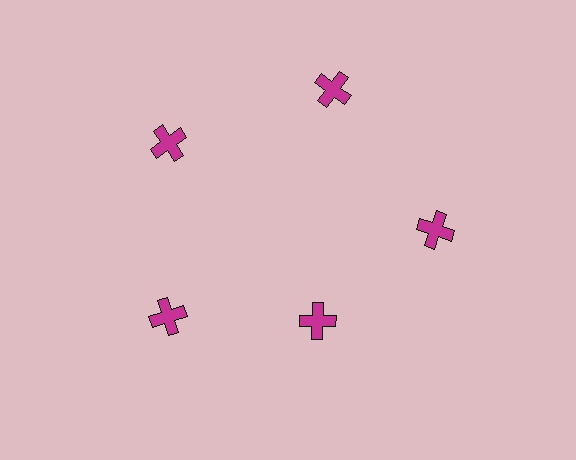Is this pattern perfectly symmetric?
No. The 5 magenta crosses are arranged in a ring, but one element near the 5 o'clock position is pulled inward toward the center, breaking the 5-fold rotational symmetry.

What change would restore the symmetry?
The symmetry would be restored by moving it outward, back onto the ring so that all 5 crosses sit at equal angles and equal distance from the center.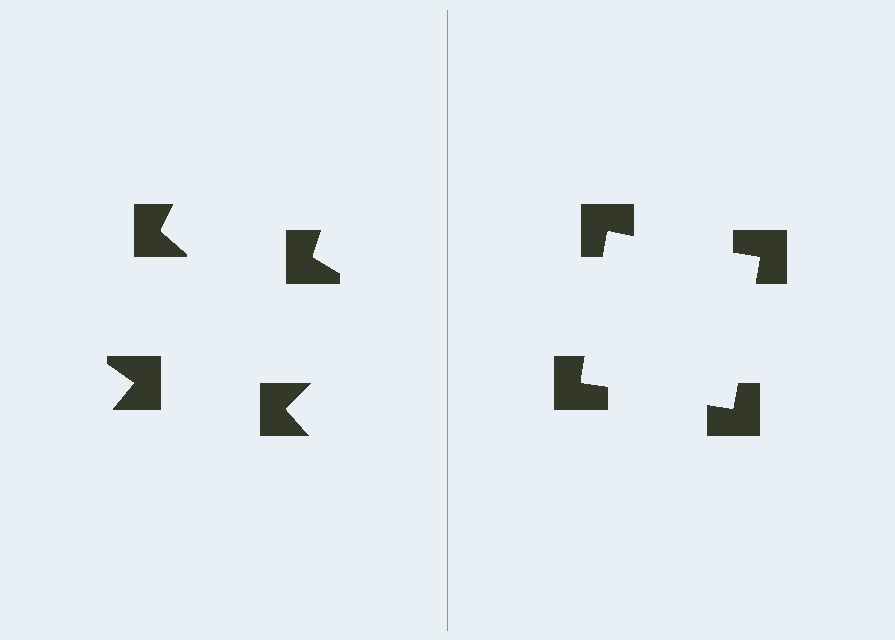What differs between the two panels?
The notched squares are positioned identically on both sides; only the wedge orientations differ. On the right they align to a square; on the left they are misaligned.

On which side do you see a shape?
An illusory square appears on the right side. On the left side the wedge cuts are rotated, so no coherent shape forms.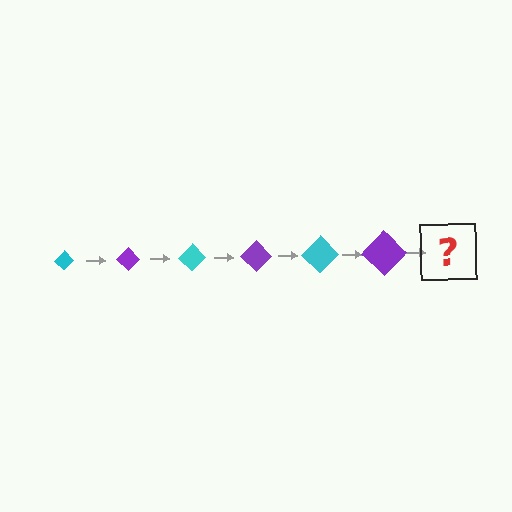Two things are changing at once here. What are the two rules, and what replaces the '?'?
The two rules are that the diamond grows larger each step and the color cycles through cyan and purple. The '?' should be a cyan diamond, larger than the previous one.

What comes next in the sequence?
The next element should be a cyan diamond, larger than the previous one.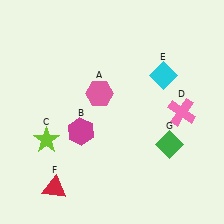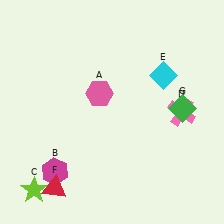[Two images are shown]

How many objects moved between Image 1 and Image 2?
3 objects moved between the two images.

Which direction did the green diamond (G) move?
The green diamond (G) moved up.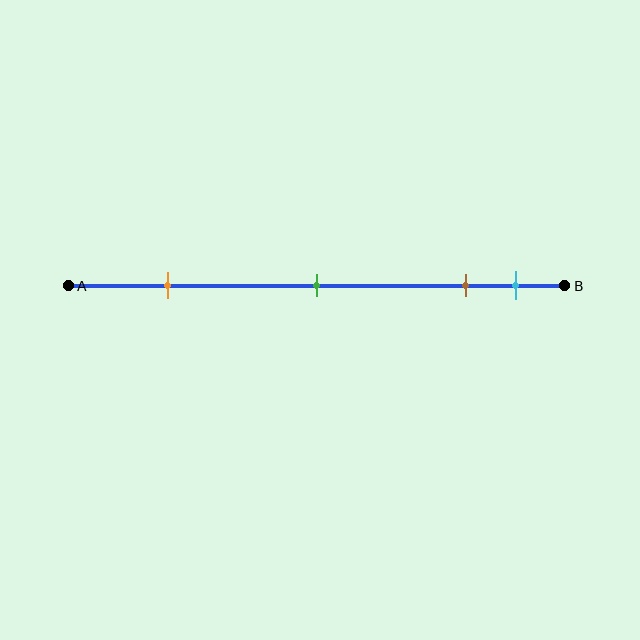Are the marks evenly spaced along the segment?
No, the marks are not evenly spaced.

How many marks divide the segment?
There are 4 marks dividing the segment.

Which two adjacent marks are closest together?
The brown and cyan marks are the closest adjacent pair.